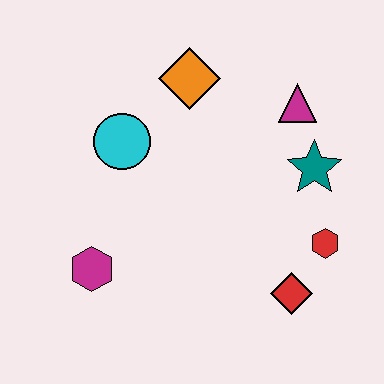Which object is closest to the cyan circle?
The orange diamond is closest to the cyan circle.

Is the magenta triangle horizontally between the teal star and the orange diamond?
Yes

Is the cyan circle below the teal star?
No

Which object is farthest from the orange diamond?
The red diamond is farthest from the orange diamond.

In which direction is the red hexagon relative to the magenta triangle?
The red hexagon is below the magenta triangle.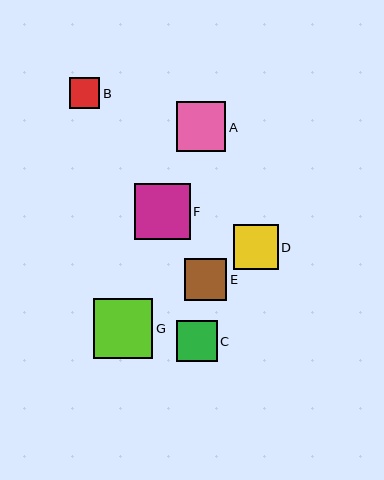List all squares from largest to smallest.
From largest to smallest: G, F, A, D, E, C, B.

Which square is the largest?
Square G is the largest with a size of approximately 60 pixels.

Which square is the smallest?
Square B is the smallest with a size of approximately 30 pixels.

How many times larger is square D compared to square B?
Square D is approximately 1.5 times the size of square B.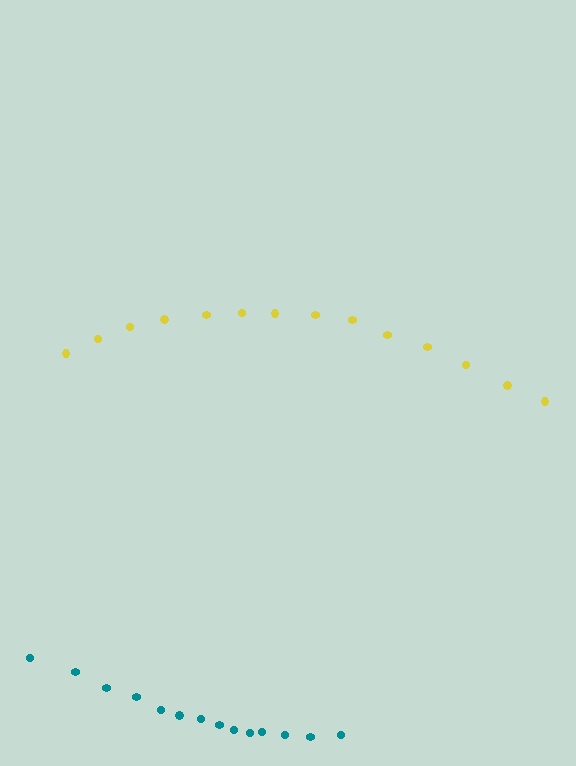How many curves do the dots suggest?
There are 2 distinct paths.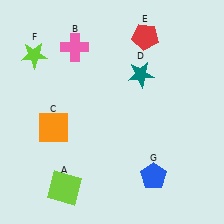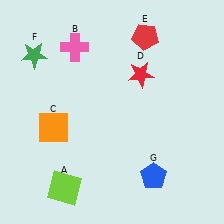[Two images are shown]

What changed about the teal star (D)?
In Image 1, D is teal. In Image 2, it changed to red.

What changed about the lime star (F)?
In Image 1, F is lime. In Image 2, it changed to green.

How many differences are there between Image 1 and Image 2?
There are 2 differences between the two images.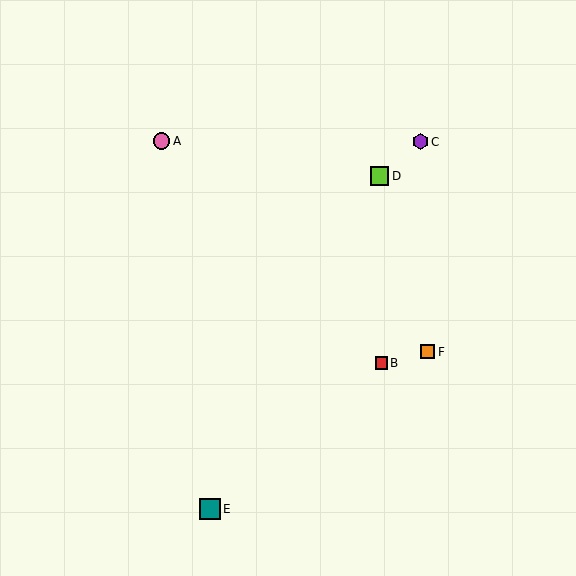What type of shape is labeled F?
Shape F is an orange square.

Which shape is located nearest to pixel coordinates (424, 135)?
The purple hexagon (labeled C) at (421, 142) is nearest to that location.